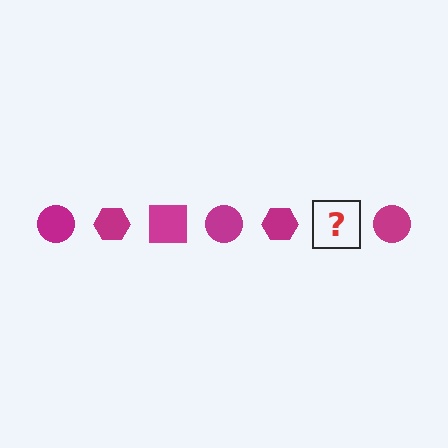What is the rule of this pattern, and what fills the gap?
The rule is that the pattern cycles through circle, hexagon, square shapes in magenta. The gap should be filled with a magenta square.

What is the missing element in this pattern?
The missing element is a magenta square.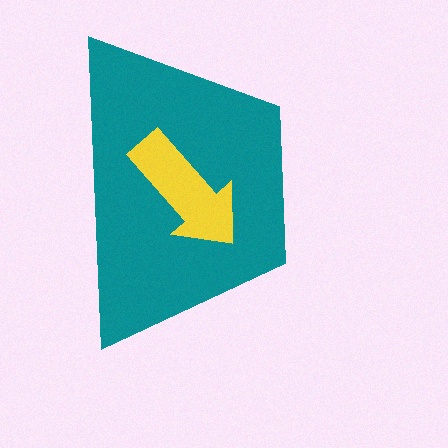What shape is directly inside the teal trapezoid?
The yellow arrow.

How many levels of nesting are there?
2.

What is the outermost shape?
The teal trapezoid.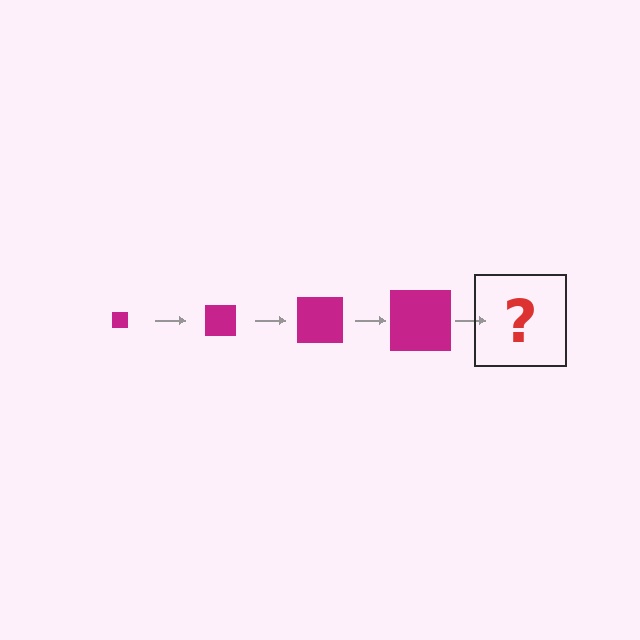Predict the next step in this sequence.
The next step is a magenta square, larger than the previous one.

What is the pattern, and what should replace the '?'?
The pattern is that the square gets progressively larger each step. The '?' should be a magenta square, larger than the previous one.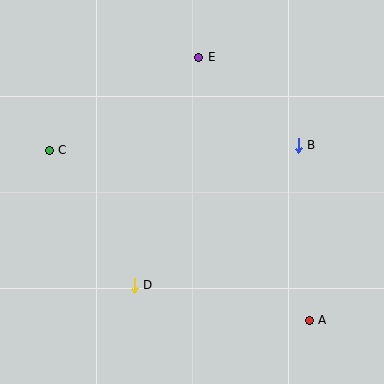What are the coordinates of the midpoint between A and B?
The midpoint between A and B is at (304, 233).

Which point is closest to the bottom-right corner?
Point A is closest to the bottom-right corner.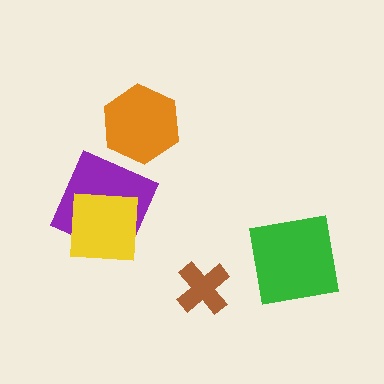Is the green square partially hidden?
No, no other shape covers it.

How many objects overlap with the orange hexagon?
0 objects overlap with the orange hexagon.